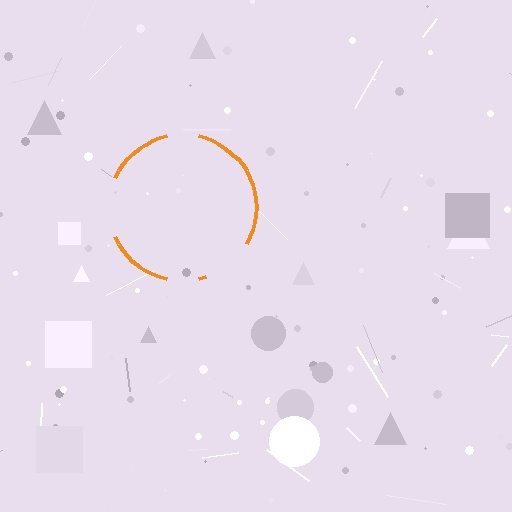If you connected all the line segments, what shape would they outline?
They would outline a circle.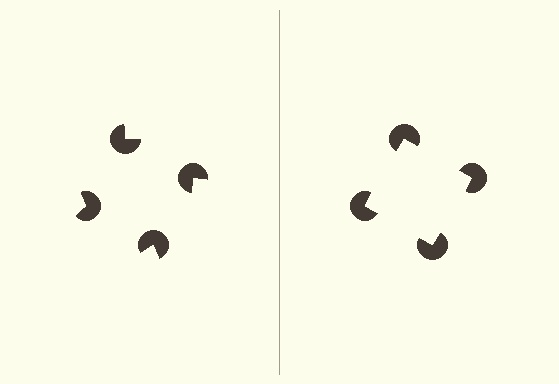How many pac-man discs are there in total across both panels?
8 — 4 on each side.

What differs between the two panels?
The pac-man discs are positioned identically on both sides; only the wedge orientations differ. On the right they align to a square; on the left they are misaligned.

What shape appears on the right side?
An illusory square.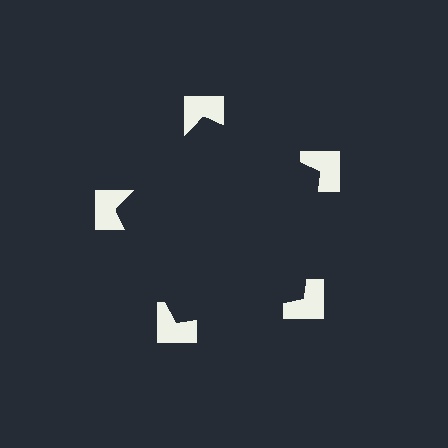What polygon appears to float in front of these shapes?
An illusory pentagon — its edges are inferred from the aligned wedge cuts in the notched squares, not physically drawn.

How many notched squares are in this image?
There are 5 — one at each vertex of the illusory pentagon.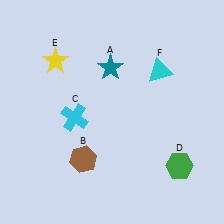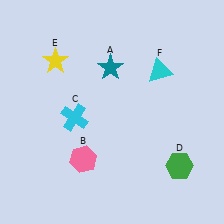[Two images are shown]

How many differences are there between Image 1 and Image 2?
There is 1 difference between the two images.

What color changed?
The hexagon (B) changed from brown in Image 1 to pink in Image 2.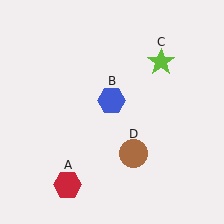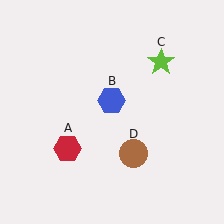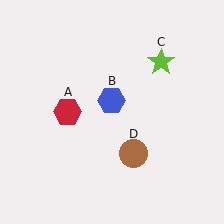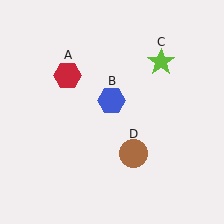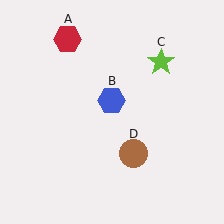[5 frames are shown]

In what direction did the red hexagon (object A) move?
The red hexagon (object A) moved up.